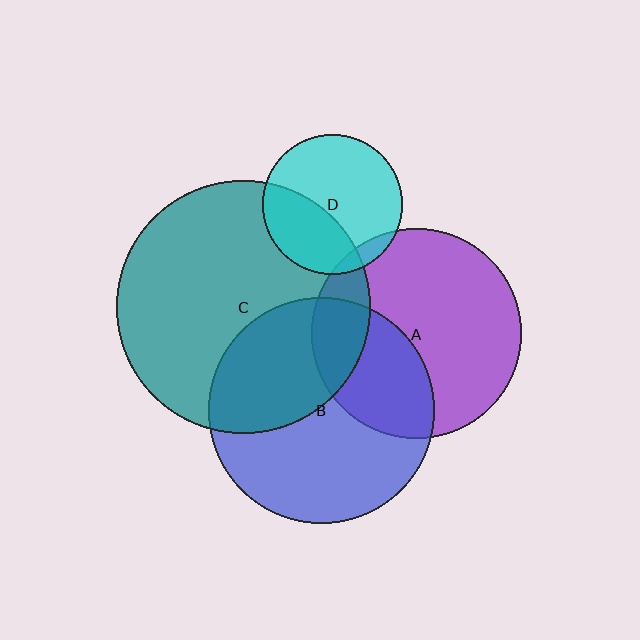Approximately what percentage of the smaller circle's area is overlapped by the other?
Approximately 5%.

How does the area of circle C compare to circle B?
Approximately 1.3 times.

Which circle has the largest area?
Circle C (teal).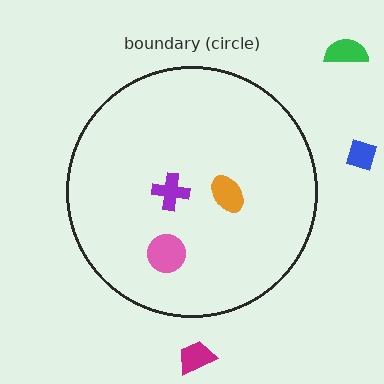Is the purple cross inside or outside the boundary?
Inside.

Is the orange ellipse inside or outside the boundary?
Inside.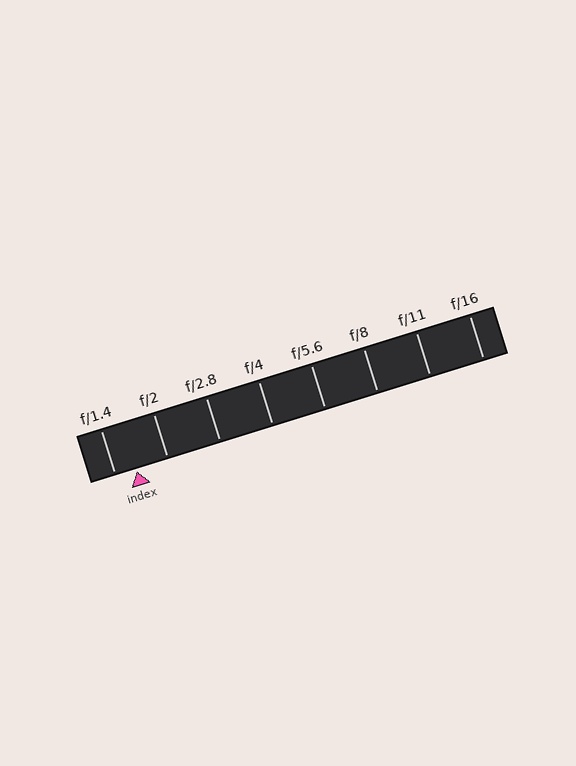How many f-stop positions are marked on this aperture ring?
There are 8 f-stop positions marked.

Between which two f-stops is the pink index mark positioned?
The index mark is between f/1.4 and f/2.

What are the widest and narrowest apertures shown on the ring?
The widest aperture shown is f/1.4 and the narrowest is f/16.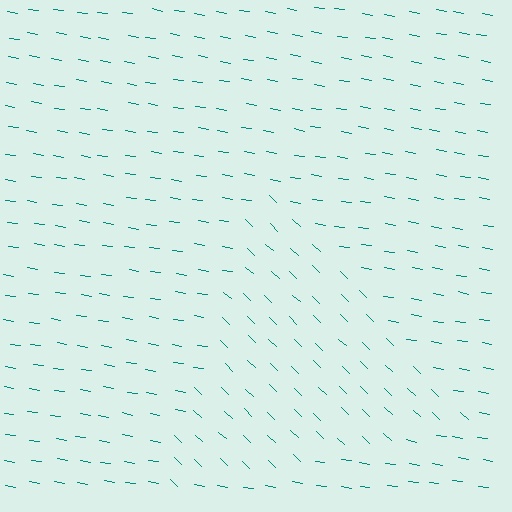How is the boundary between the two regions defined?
The boundary is defined purely by a change in line orientation (approximately 34 degrees difference). All lines are the same color and thickness.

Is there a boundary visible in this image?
Yes, there is a texture boundary formed by a change in line orientation.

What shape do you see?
I see a triangle.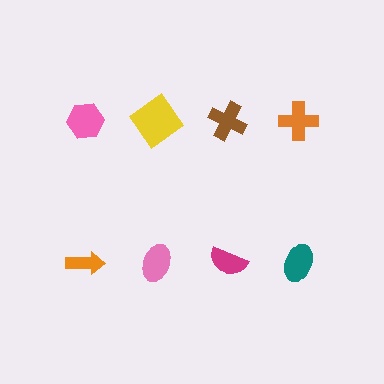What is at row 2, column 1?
An orange arrow.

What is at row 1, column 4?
An orange cross.